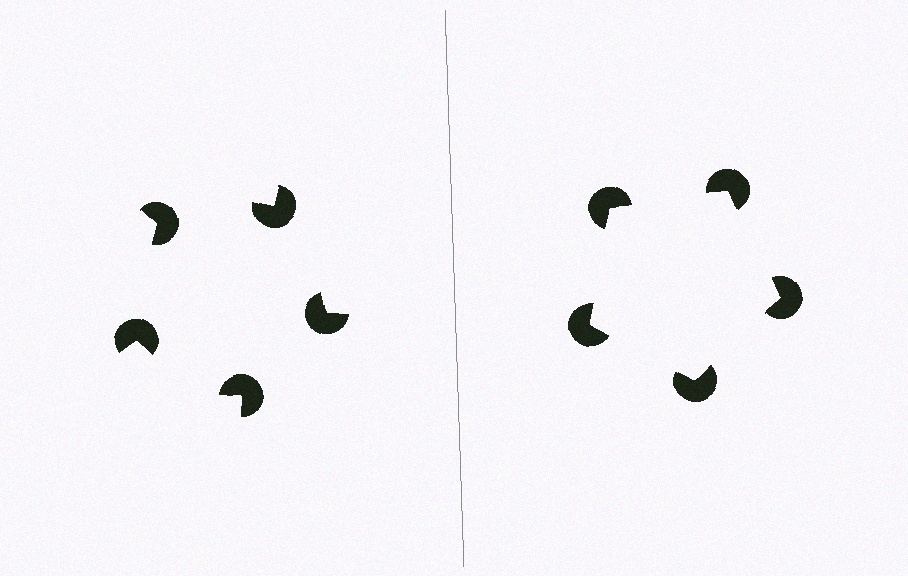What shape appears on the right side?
An illusory pentagon.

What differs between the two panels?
The pac-man discs are positioned identically on both sides; only the wedge orientations differ. On the right they align to a pentagon; on the left they are misaligned.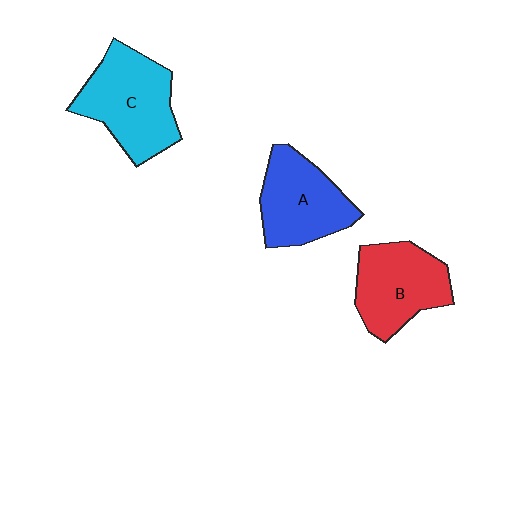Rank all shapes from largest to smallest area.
From largest to smallest: C (cyan), B (red), A (blue).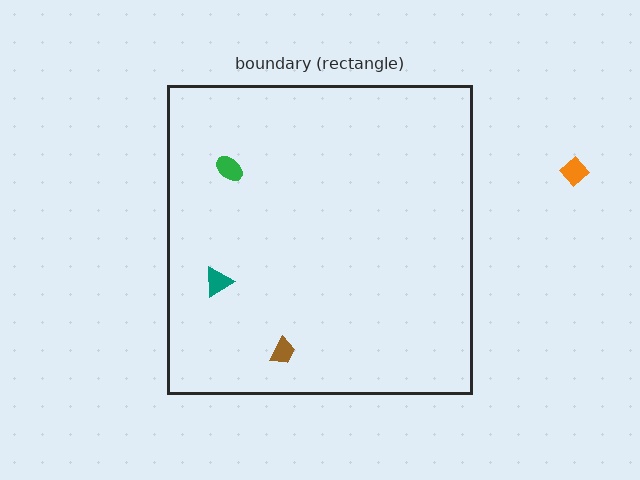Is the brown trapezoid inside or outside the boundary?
Inside.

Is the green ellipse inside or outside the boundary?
Inside.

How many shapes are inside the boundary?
3 inside, 1 outside.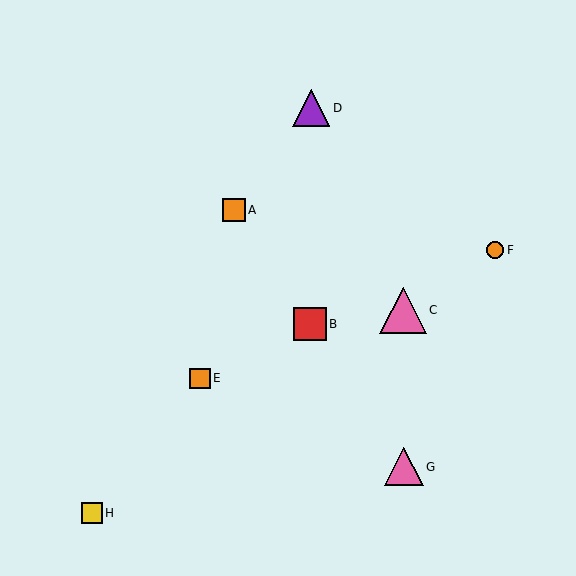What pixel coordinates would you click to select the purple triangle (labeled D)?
Click at (311, 108) to select the purple triangle D.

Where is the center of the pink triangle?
The center of the pink triangle is at (403, 310).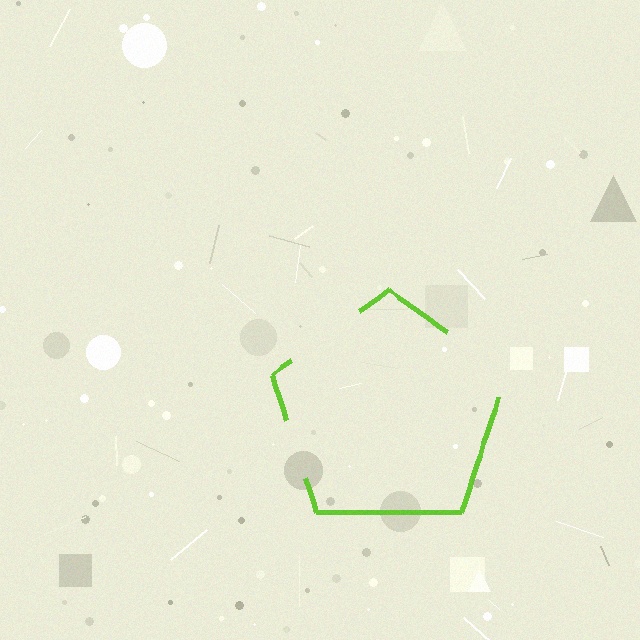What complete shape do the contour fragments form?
The contour fragments form a pentagon.